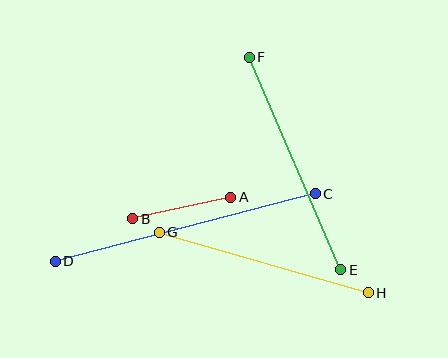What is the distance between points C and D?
The distance is approximately 269 pixels.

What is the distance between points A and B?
The distance is approximately 100 pixels.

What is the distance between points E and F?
The distance is approximately 231 pixels.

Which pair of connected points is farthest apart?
Points C and D are farthest apart.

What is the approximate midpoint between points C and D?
The midpoint is at approximately (185, 227) pixels.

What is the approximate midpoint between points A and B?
The midpoint is at approximately (182, 208) pixels.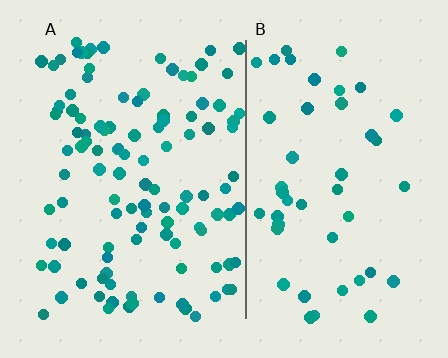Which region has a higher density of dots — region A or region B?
A (the left).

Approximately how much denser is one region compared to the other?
Approximately 2.4× — region A over region B.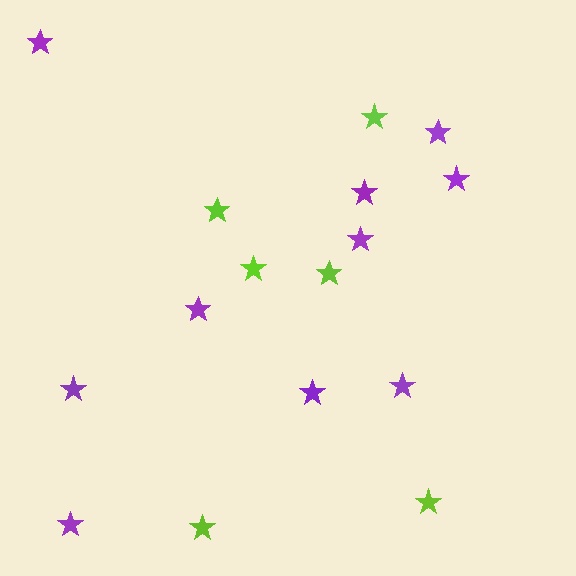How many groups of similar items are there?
There are 2 groups: one group of purple stars (10) and one group of lime stars (6).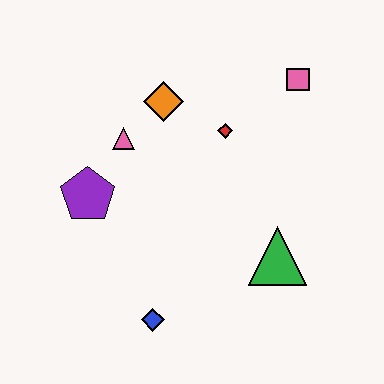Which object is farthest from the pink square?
The blue diamond is farthest from the pink square.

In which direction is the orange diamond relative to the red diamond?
The orange diamond is to the left of the red diamond.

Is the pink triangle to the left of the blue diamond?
Yes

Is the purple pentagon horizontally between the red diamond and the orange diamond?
No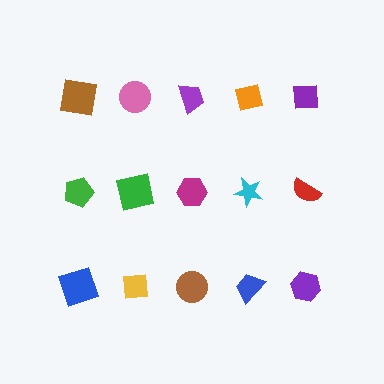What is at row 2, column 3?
A magenta hexagon.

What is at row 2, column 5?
A red semicircle.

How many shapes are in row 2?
5 shapes.